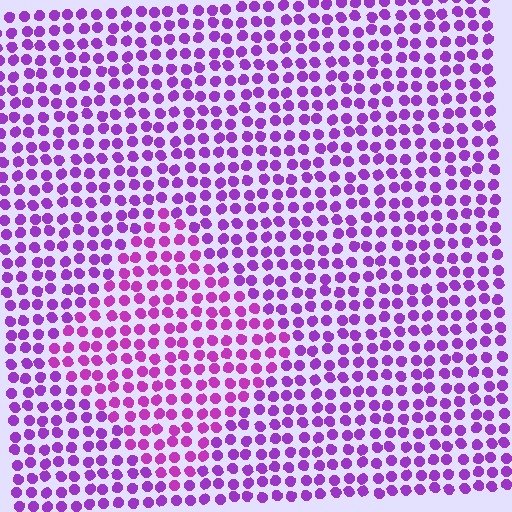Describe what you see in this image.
The image is filled with small purple elements in a uniform arrangement. A diamond-shaped region is visible where the elements are tinted to a slightly different hue, forming a subtle color boundary.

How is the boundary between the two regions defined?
The boundary is defined purely by a slight shift in hue (about 20 degrees). Spacing, size, and orientation are identical on both sides.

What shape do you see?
I see a diamond.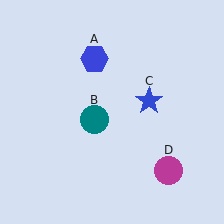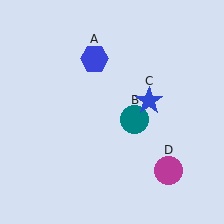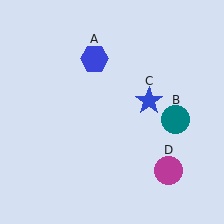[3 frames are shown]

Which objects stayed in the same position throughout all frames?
Blue hexagon (object A) and blue star (object C) and magenta circle (object D) remained stationary.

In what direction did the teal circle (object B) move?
The teal circle (object B) moved right.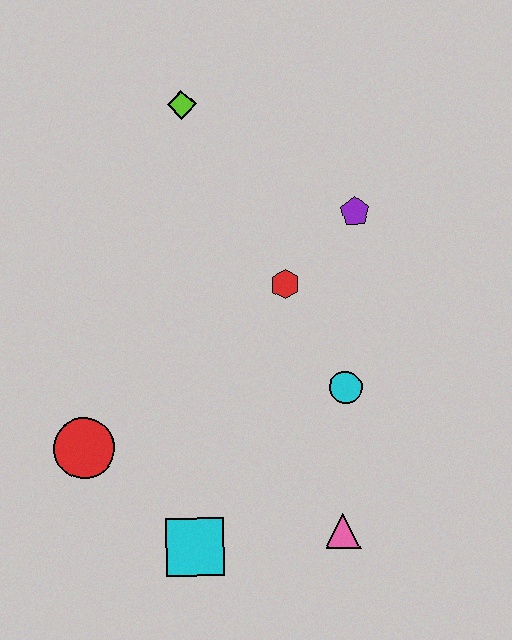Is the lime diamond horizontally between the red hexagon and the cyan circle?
No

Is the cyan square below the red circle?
Yes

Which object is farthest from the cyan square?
The lime diamond is farthest from the cyan square.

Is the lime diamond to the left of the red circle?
No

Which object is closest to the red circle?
The cyan square is closest to the red circle.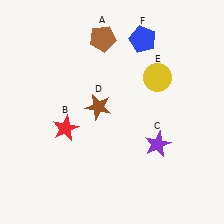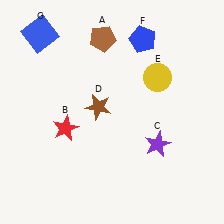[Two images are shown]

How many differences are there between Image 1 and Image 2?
There is 1 difference between the two images.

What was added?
A blue square (G) was added in Image 2.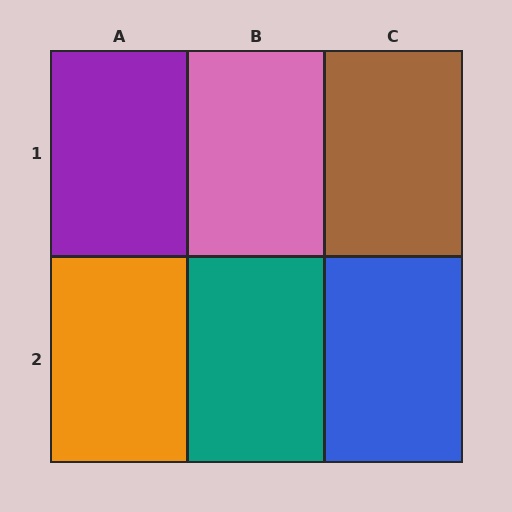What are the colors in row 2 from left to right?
Orange, teal, blue.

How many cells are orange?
1 cell is orange.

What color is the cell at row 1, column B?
Pink.